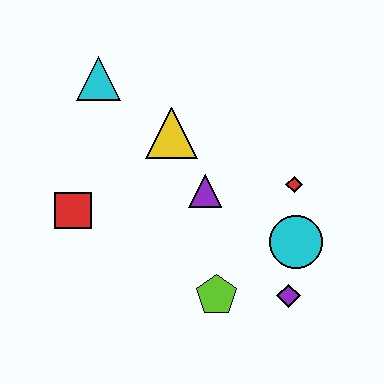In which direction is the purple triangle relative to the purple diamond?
The purple triangle is above the purple diamond.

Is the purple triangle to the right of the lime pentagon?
No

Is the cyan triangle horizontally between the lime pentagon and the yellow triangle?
No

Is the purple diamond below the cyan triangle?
Yes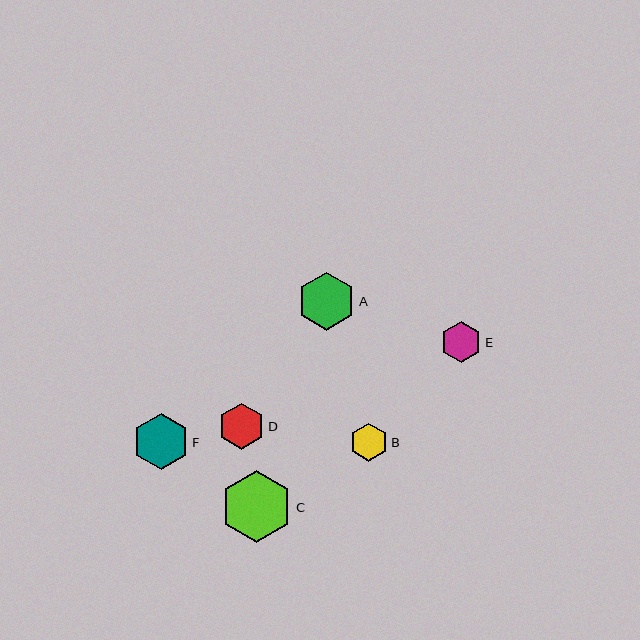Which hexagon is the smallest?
Hexagon B is the smallest with a size of approximately 38 pixels.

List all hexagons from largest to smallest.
From largest to smallest: C, A, F, D, E, B.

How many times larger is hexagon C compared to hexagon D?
Hexagon C is approximately 1.6 times the size of hexagon D.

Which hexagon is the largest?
Hexagon C is the largest with a size of approximately 72 pixels.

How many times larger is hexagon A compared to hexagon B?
Hexagon A is approximately 1.5 times the size of hexagon B.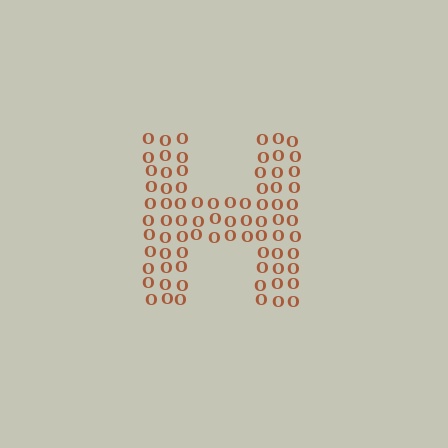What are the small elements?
The small elements are letter O's.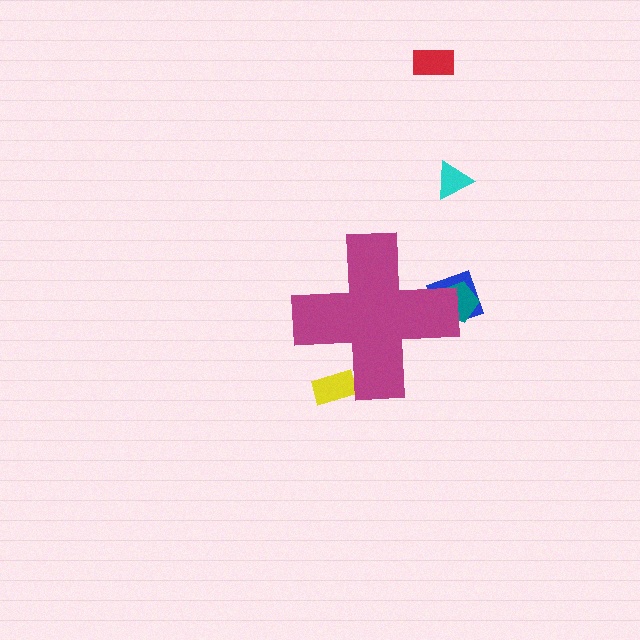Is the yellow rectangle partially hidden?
Yes, the yellow rectangle is partially hidden behind the magenta cross.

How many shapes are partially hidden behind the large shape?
3 shapes are partially hidden.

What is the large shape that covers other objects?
A magenta cross.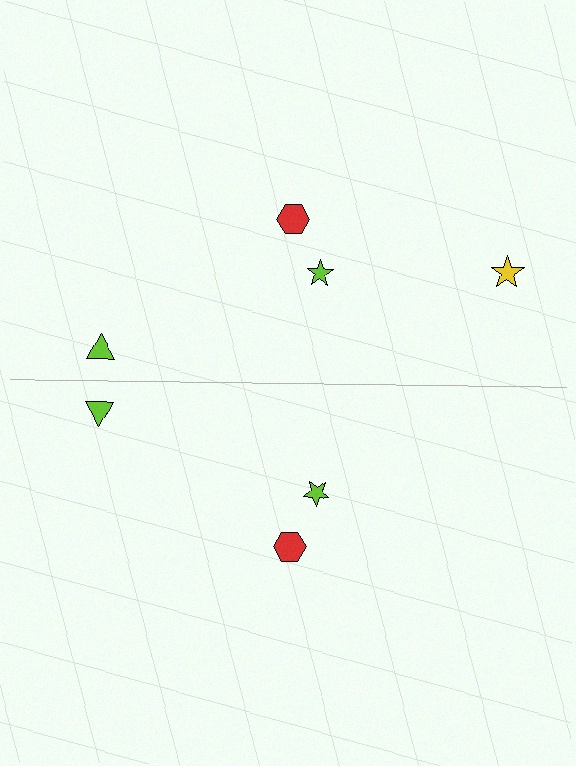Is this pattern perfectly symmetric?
No, the pattern is not perfectly symmetric. A yellow star is missing from the bottom side.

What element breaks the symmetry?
A yellow star is missing from the bottom side.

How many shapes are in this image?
There are 7 shapes in this image.